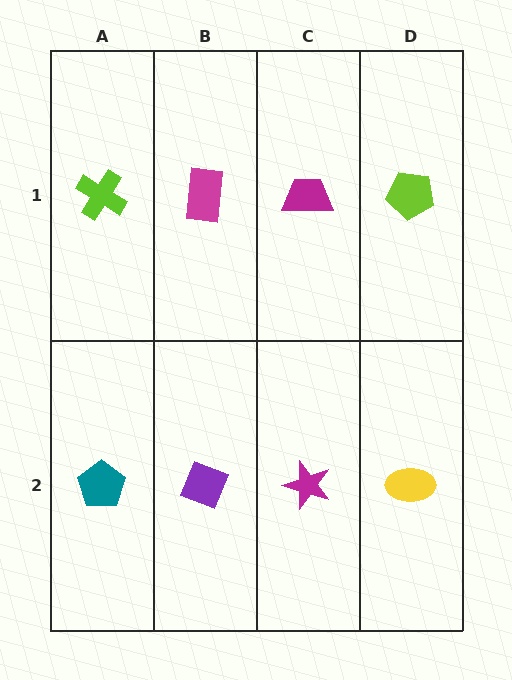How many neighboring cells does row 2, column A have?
2.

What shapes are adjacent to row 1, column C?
A magenta star (row 2, column C), a magenta rectangle (row 1, column B), a lime pentagon (row 1, column D).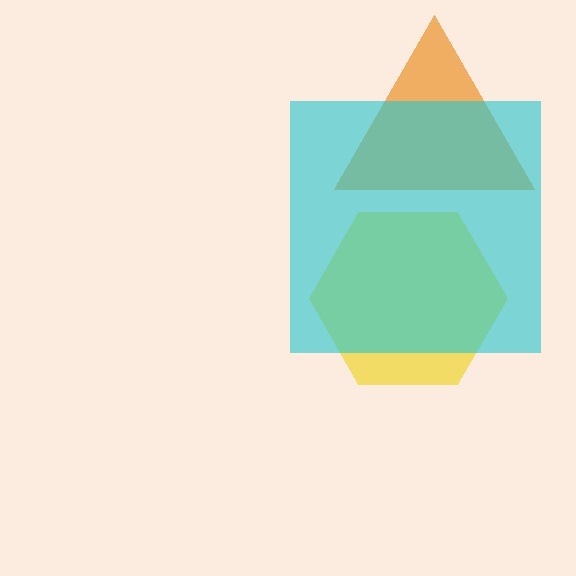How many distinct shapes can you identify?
There are 3 distinct shapes: a yellow hexagon, an orange triangle, a cyan square.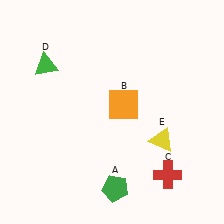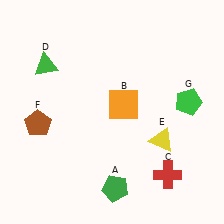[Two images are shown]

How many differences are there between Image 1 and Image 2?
There are 2 differences between the two images.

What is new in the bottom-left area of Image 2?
A brown pentagon (F) was added in the bottom-left area of Image 2.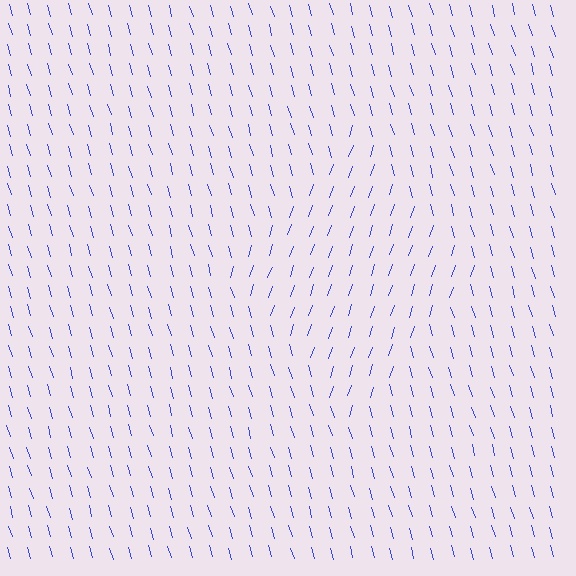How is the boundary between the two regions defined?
The boundary is defined purely by a change in line orientation (approximately 36 degrees difference). All lines are the same color and thickness.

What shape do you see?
I see a diamond.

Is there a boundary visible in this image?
Yes, there is a texture boundary formed by a change in line orientation.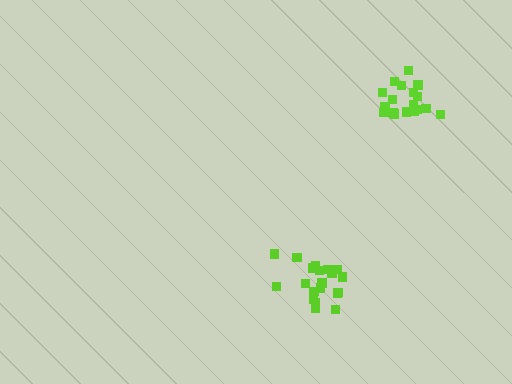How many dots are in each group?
Group 1: 19 dots, Group 2: 20 dots (39 total).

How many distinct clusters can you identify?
There are 2 distinct clusters.